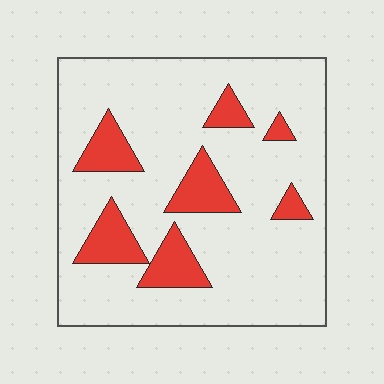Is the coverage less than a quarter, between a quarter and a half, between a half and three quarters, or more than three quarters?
Less than a quarter.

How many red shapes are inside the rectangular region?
7.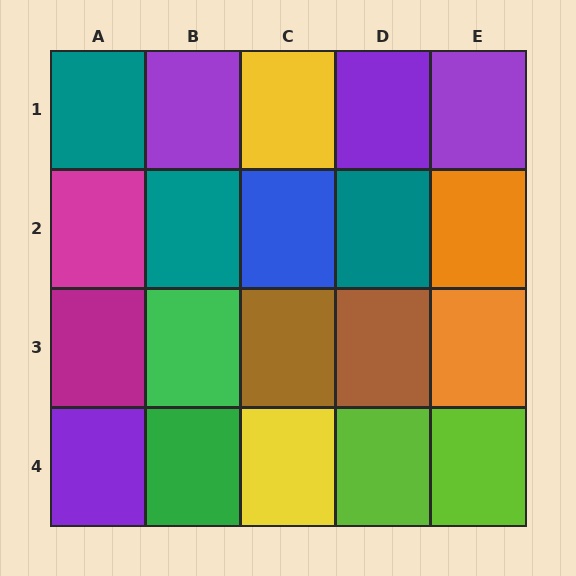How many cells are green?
2 cells are green.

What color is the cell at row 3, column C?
Brown.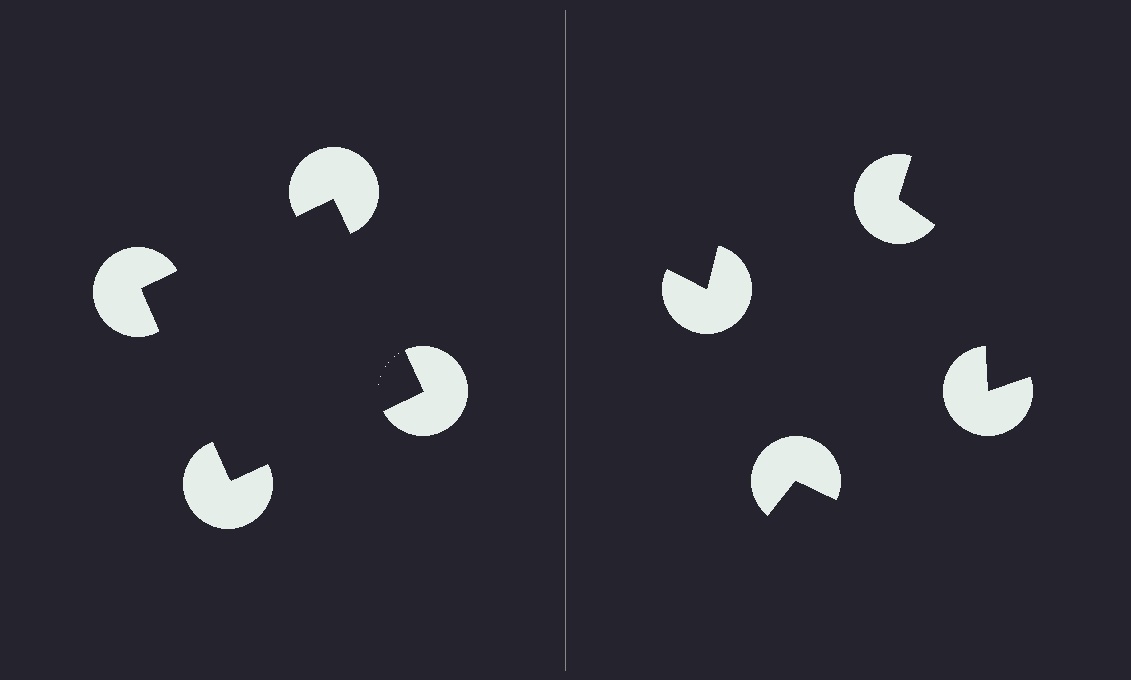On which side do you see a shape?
An illusory square appears on the left side. On the right side the wedge cuts are rotated, so no coherent shape forms.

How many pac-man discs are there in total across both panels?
8 — 4 on each side.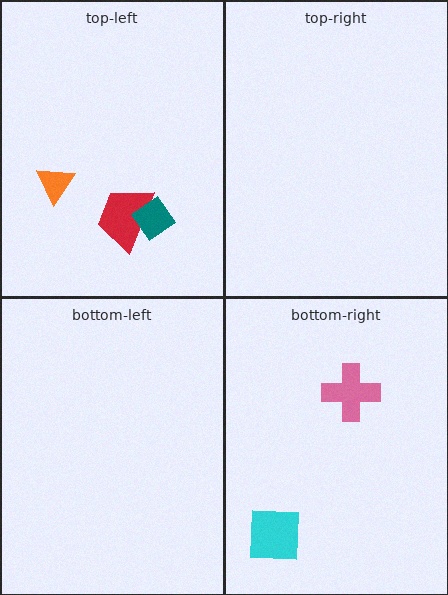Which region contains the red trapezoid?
The top-left region.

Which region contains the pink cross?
The bottom-right region.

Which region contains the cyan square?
The bottom-right region.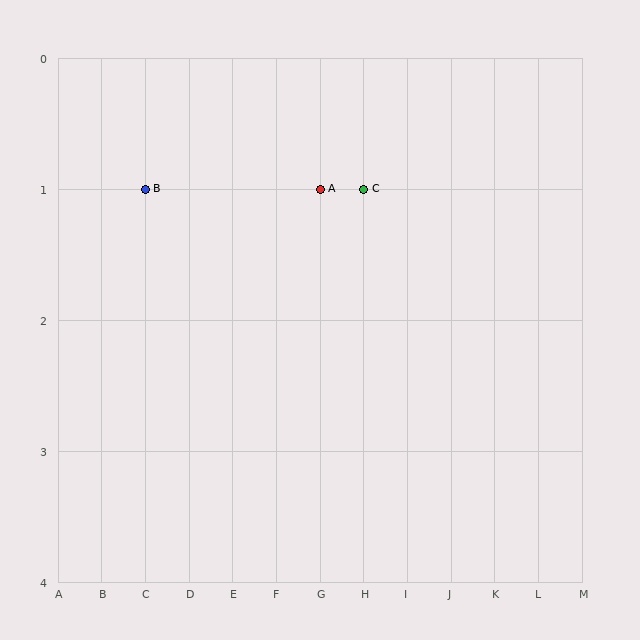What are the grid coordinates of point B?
Point B is at grid coordinates (C, 1).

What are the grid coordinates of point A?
Point A is at grid coordinates (G, 1).